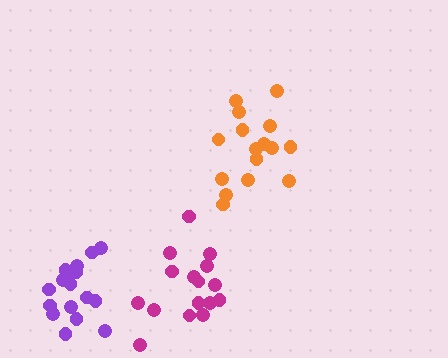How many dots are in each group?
Group 1: 16 dots, Group 2: 17 dots, Group 3: 16 dots (49 total).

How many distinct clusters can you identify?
There are 3 distinct clusters.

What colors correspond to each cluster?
The clusters are colored: orange, purple, magenta.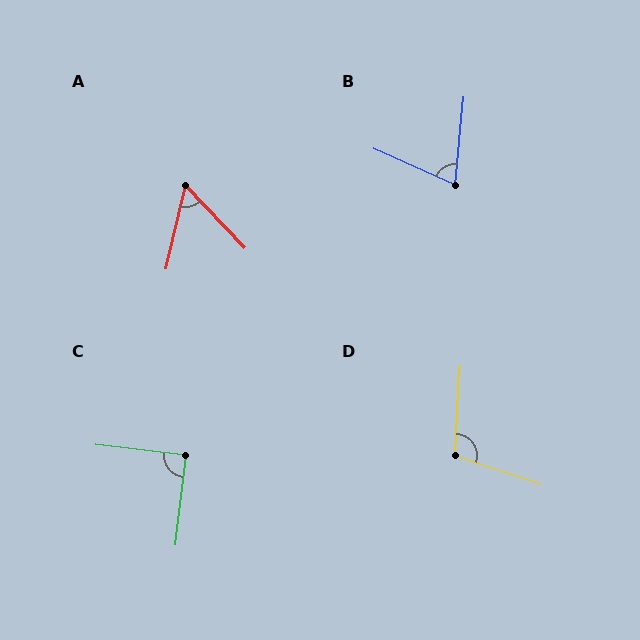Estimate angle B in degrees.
Approximately 72 degrees.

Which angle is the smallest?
A, at approximately 56 degrees.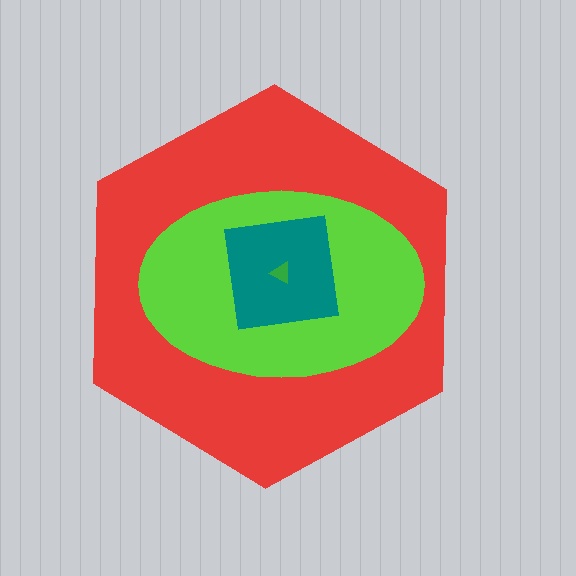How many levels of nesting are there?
4.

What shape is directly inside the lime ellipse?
The teal square.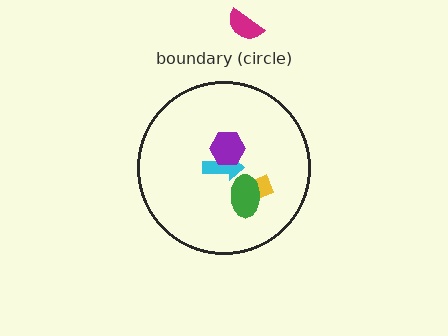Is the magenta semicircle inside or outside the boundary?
Outside.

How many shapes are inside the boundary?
4 inside, 1 outside.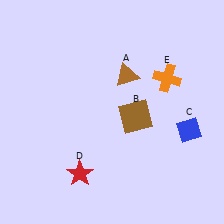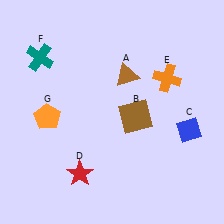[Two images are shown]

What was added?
A teal cross (F), an orange pentagon (G) were added in Image 2.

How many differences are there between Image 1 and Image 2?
There are 2 differences between the two images.